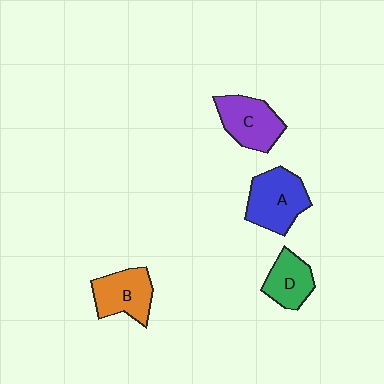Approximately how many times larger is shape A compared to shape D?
Approximately 1.5 times.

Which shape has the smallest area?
Shape D (green).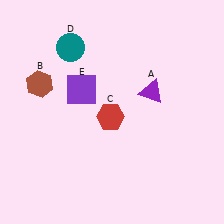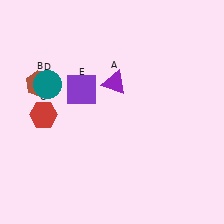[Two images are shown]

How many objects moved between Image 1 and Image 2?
3 objects moved between the two images.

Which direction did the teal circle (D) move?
The teal circle (D) moved down.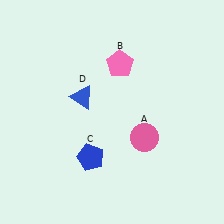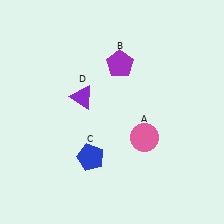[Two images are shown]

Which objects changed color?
B changed from pink to purple. D changed from blue to purple.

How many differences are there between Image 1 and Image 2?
There are 2 differences between the two images.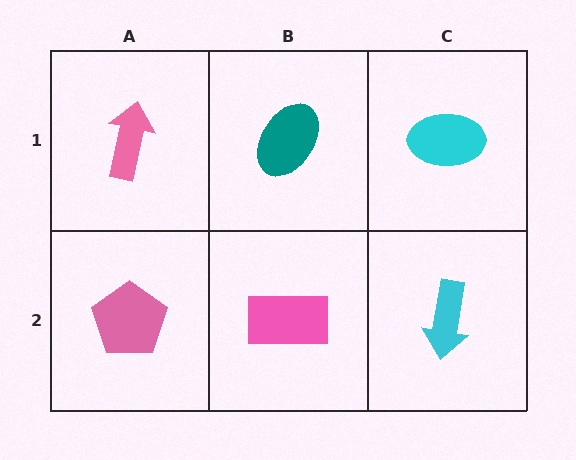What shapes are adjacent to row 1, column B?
A pink rectangle (row 2, column B), a pink arrow (row 1, column A), a cyan ellipse (row 1, column C).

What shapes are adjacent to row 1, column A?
A pink pentagon (row 2, column A), a teal ellipse (row 1, column B).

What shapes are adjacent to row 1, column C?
A cyan arrow (row 2, column C), a teal ellipse (row 1, column B).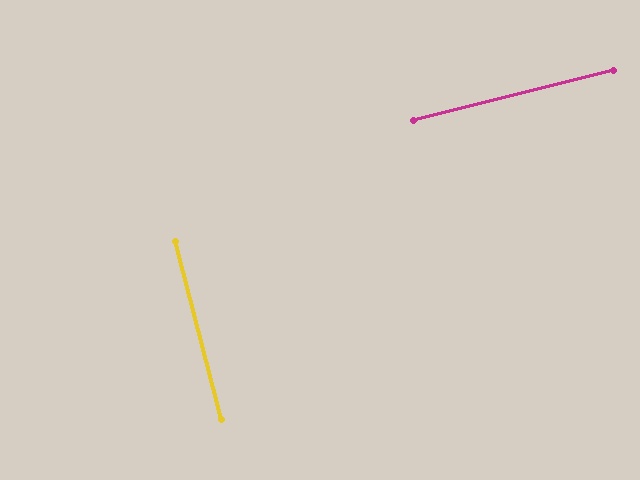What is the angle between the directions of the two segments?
Approximately 90 degrees.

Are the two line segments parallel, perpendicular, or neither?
Perpendicular — they meet at approximately 90°.